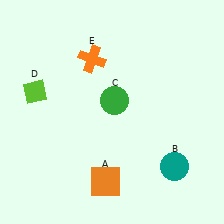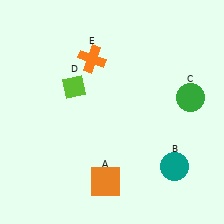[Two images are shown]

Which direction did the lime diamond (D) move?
The lime diamond (D) moved right.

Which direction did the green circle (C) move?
The green circle (C) moved right.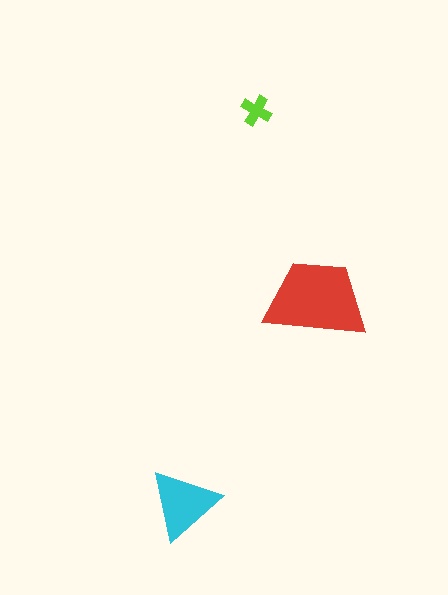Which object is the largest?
The red trapezoid.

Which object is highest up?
The lime cross is topmost.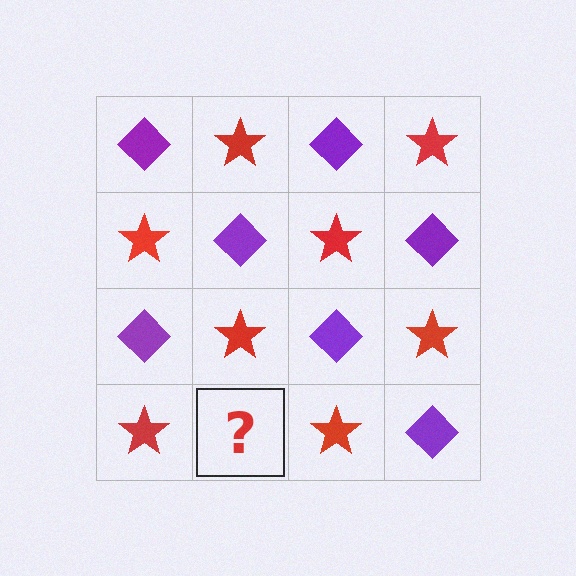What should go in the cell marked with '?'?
The missing cell should contain a purple diamond.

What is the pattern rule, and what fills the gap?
The rule is that it alternates purple diamond and red star in a checkerboard pattern. The gap should be filled with a purple diamond.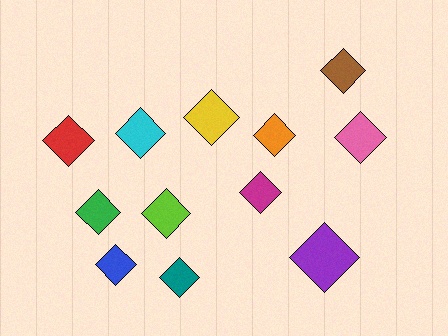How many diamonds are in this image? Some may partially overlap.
There are 12 diamonds.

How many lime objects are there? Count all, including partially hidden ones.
There is 1 lime object.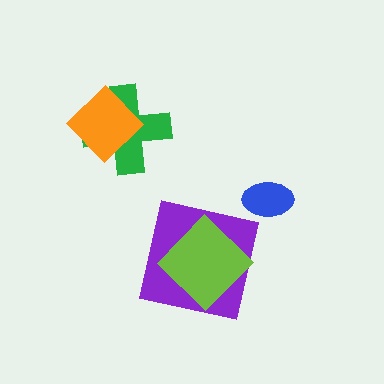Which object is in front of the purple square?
The lime diamond is in front of the purple square.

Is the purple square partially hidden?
Yes, it is partially covered by another shape.